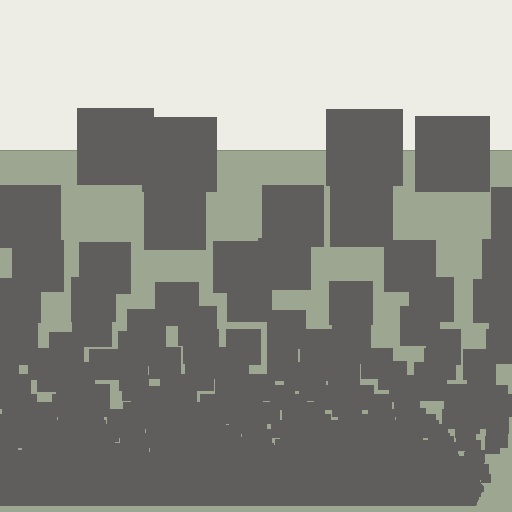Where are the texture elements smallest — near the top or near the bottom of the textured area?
Near the bottom.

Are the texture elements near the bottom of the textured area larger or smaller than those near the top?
Smaller. The gradient is inverted — elements near the bottom are smaller and denser.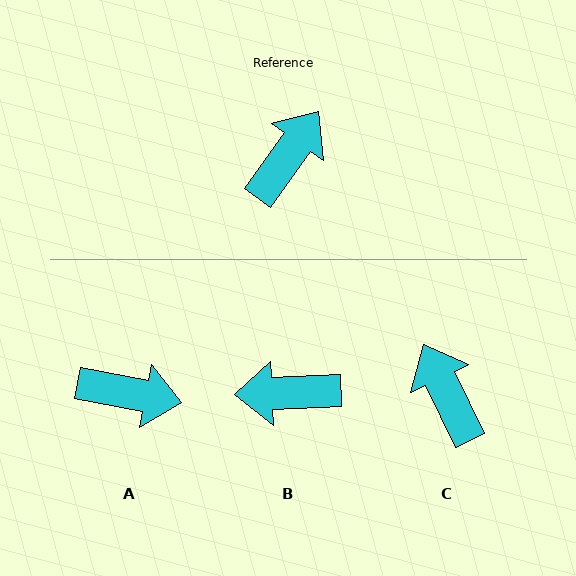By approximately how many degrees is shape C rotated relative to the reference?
Approximately 62 degrees counter-clockwise.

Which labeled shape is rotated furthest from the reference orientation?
B, about 128 degrees away.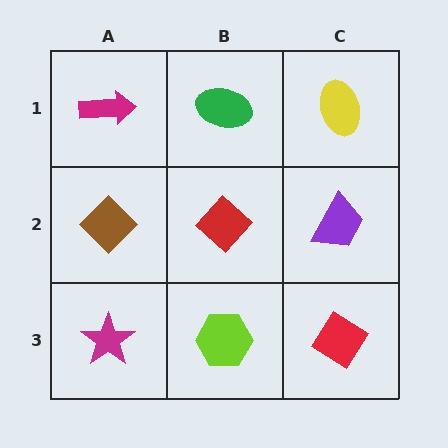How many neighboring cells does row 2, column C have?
3.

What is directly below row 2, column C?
A red diamond.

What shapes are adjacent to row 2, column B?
A green ellipse (row 1, column B), a lime hexagon (row 3, column B), a brown diamond (row 2, column A), a purple trapezoid (row 2, column C).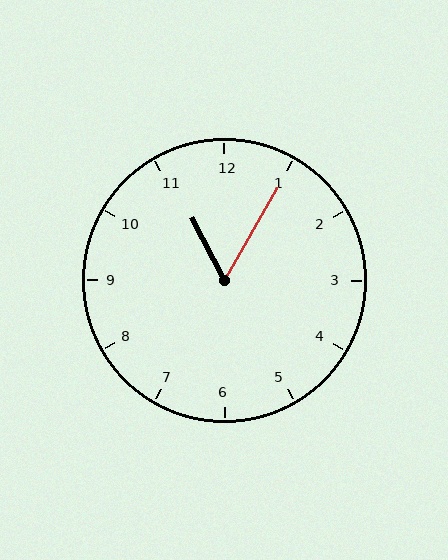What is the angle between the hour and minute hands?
Approximately 58 degrees.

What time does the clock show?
11:05.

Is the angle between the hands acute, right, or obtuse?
It is acute.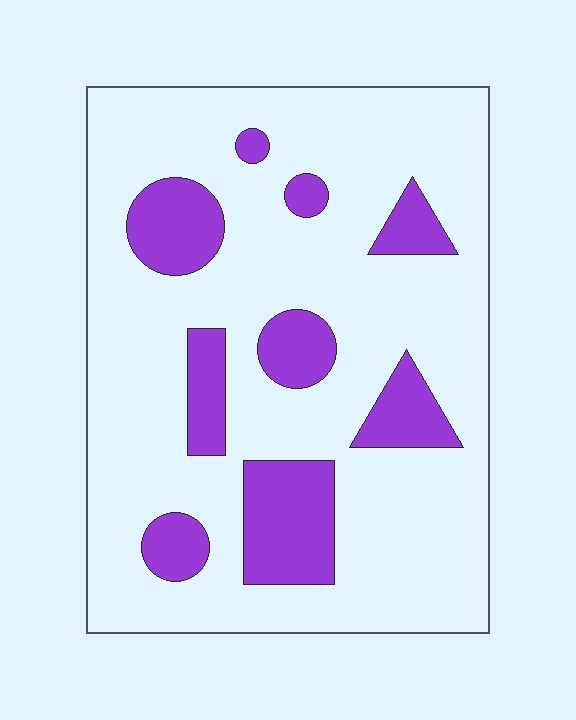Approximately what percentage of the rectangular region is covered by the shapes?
Approximately 20%.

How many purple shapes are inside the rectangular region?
9.